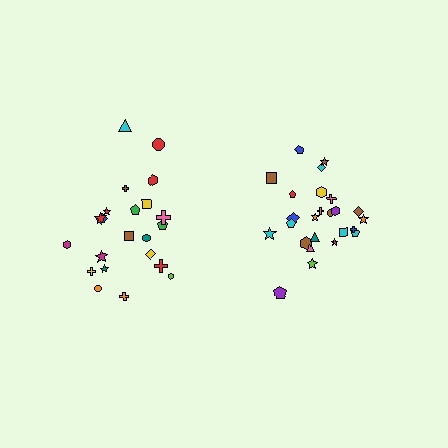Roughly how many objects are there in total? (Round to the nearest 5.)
Roughly 45 objects in total.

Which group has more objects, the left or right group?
The right group.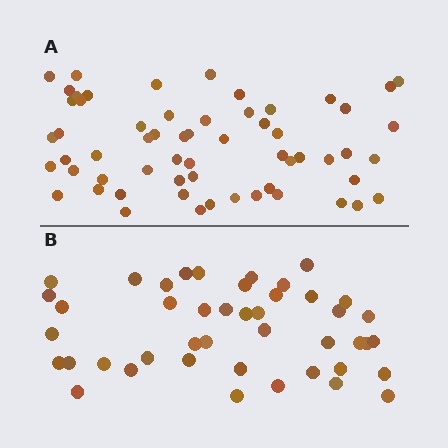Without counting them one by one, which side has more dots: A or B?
Region A (the top region) has more dots.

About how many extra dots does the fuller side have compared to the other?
Region A has approximately 15 more dots than region B.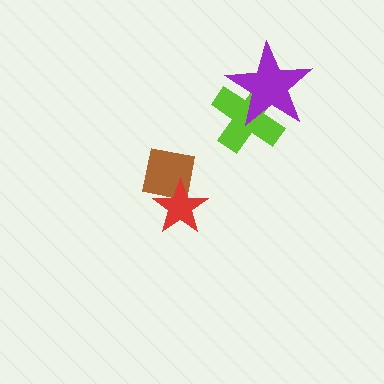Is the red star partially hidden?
No, no other shape covers it.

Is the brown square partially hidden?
Yes, it is partially covered by another shape.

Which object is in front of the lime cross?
The purple star is in front of the lime cross.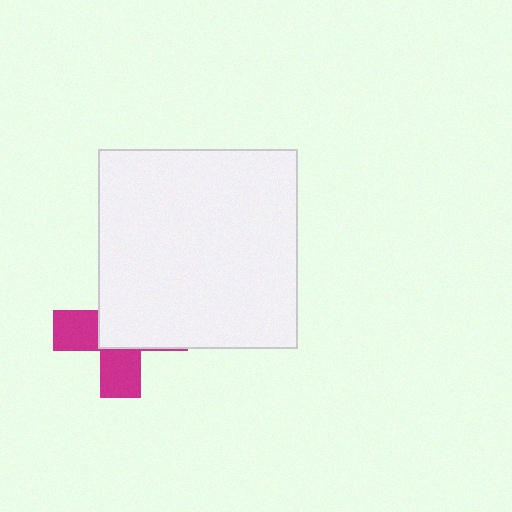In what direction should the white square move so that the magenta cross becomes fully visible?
The white square should move toward the upper-right. That is the shortest direction to clear the overlap and leave the magenta cross fully visible.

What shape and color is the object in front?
The object in front is a white square.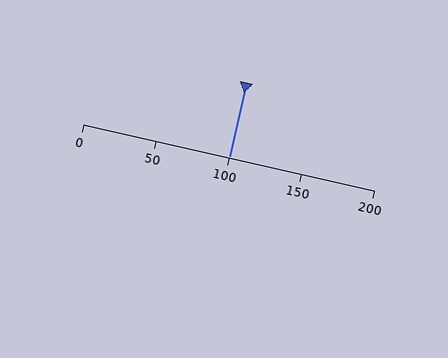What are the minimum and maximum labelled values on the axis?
The axis runs from 0 to 200.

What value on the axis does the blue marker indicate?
The marker indicates approximately 100.